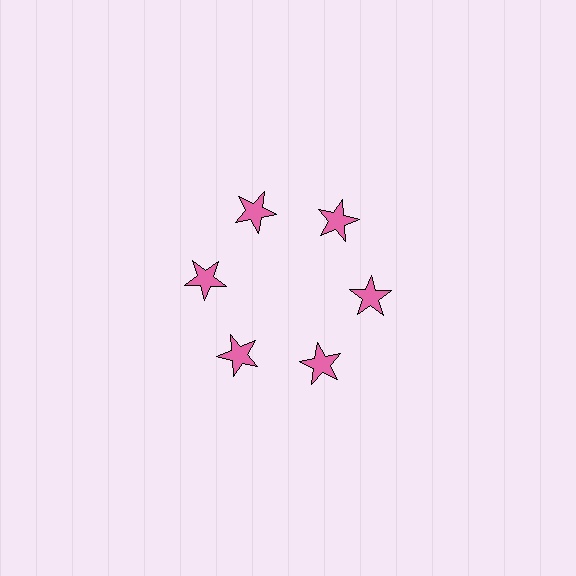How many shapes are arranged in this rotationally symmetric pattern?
There are 6 shapes, arranged in 6 groups of 1.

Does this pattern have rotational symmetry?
Yes, this pattern has 6-fold rotational symmetry. It looks the same after rotating 60 degrees around the center.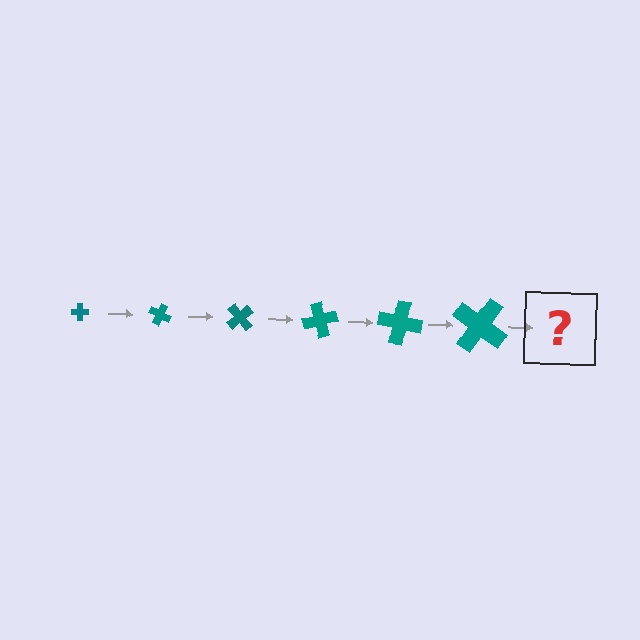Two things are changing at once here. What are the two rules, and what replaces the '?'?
The two rules are that the cross grows larger each step and it rotates 25 degrees each step. The '?' should be a cross, larger than the previous one and rotated 150 degrees from the start.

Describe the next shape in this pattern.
It should be a cross, larger than the previous one and rotated 150 degrees from the start.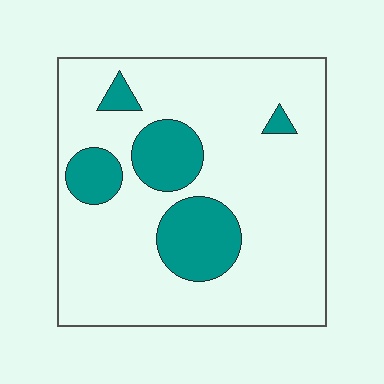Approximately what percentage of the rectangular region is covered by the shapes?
Approximately 20%.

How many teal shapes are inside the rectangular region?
5.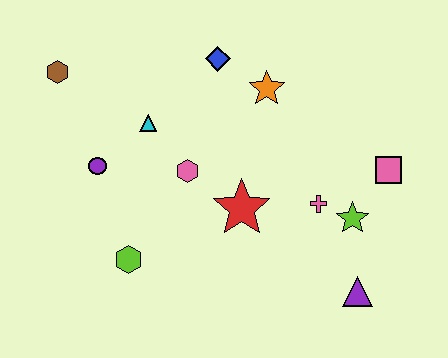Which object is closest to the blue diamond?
The orange star is closest to the blue diamond.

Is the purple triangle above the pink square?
No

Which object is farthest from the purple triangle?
The brown hexagon is farthest from the purple triangle.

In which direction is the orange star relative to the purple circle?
The orange star is to the right of the purple circle.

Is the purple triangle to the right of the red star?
Yes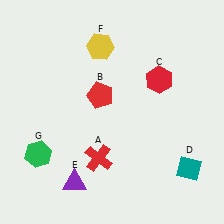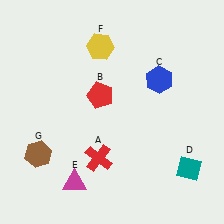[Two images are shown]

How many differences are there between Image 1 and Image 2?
There are 3 differences between the two images.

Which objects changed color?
C changed from red to blue. E changed from purple to magenta. G changed from green to brown.